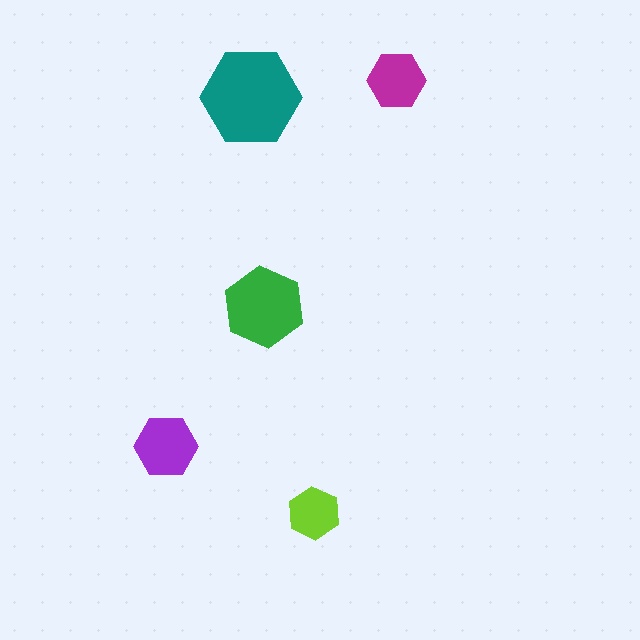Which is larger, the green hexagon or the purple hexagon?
The green one.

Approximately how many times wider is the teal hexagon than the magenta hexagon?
About 1.5 times wider.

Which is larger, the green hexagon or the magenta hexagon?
The green one.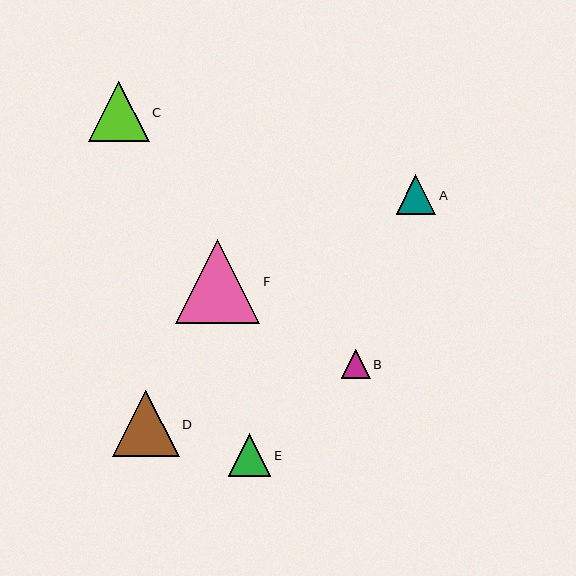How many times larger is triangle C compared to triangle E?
Triangle C is approximately 1.4 times the size of triangle E.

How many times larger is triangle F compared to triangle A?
Triangle F is approximately 2.1 times the size of triangle A.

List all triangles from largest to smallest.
From largest to smallest: F, D, C, E, A, B.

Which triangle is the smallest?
Triangle B is the smallest with a size of approximately 29 pixels.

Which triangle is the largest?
Triangle F is the largest with a size of approximately 84 pixels.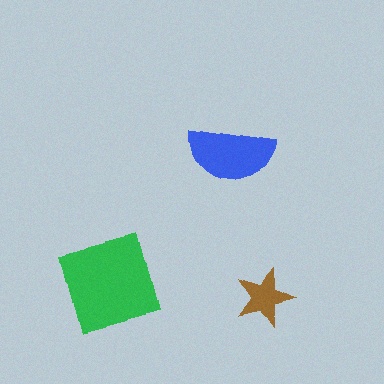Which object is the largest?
The green diamond.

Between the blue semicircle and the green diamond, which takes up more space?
The green diamond.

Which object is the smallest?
The brown star.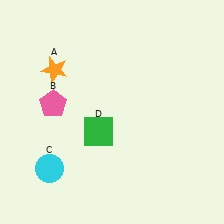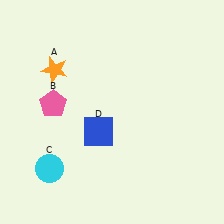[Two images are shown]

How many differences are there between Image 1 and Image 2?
There is 1 difference between the two images.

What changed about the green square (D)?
In Image 1, D is green. In Image 2, it changed to blue.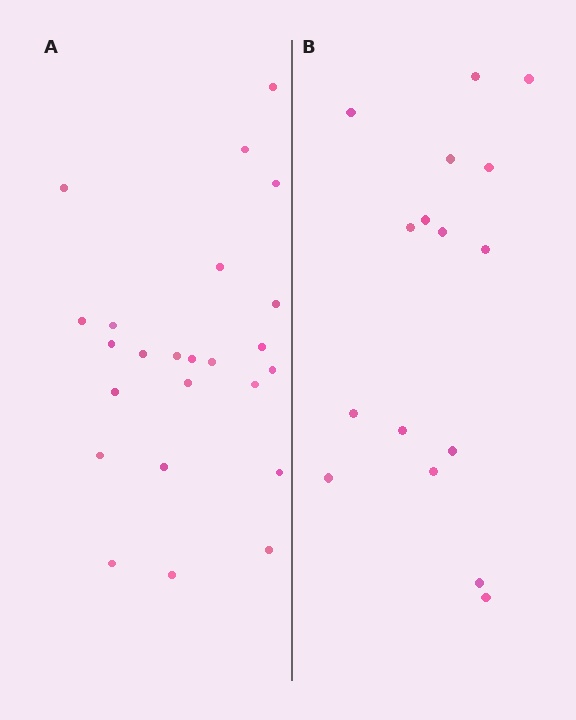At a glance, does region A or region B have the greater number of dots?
Region A (the left region) has more dots.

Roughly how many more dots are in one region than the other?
Region A has roughly 8 or so more dots than region B.